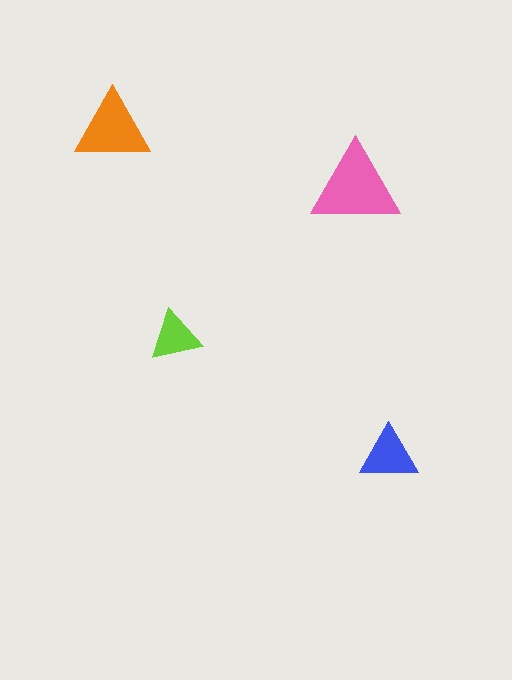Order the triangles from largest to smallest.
the pink one, the orange one, the blue one, the lime one.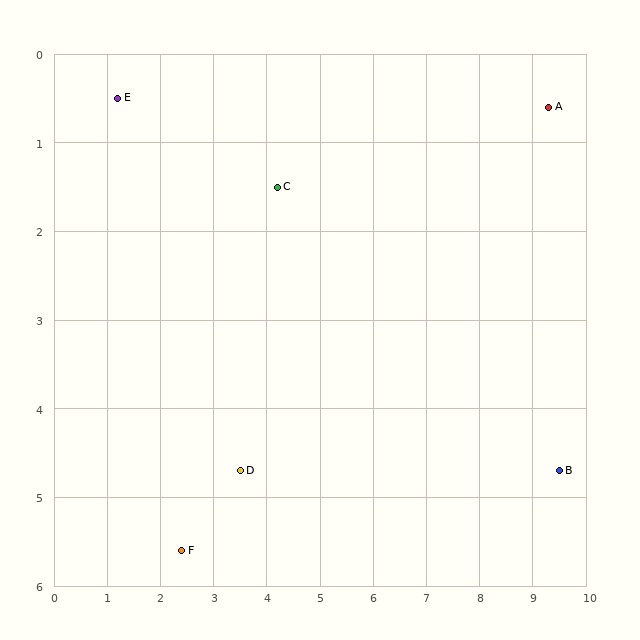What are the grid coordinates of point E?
Point E is at approximately (1.2, 0.5).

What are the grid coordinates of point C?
Point C is at approximately (4.2, 1.5).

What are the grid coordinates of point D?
Point D is at approximately (3.5, 4.7).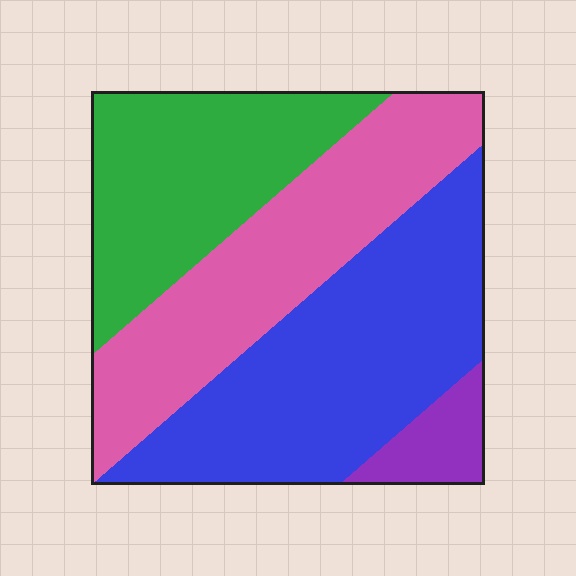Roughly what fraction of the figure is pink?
Pink takes up about one third (1/3) of the figure.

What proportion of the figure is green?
Green covers around 25% of the figure.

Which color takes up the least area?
Purple, at roughly 5%.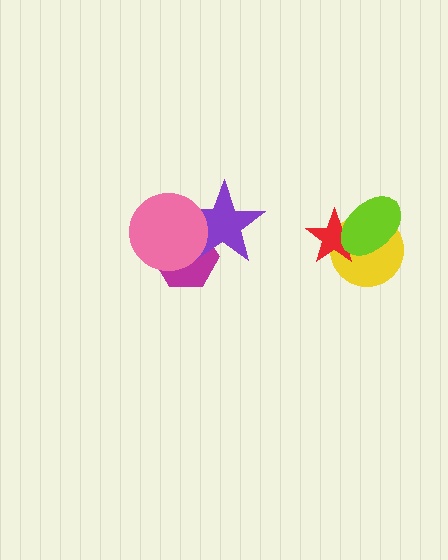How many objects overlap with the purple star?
2 objects overlap with the purple star.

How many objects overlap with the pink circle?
2 objects overlap with the pink circle.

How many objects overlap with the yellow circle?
2 objects overlap with the yellow circle.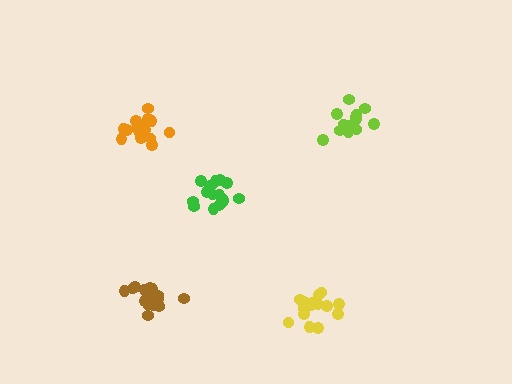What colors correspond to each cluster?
The clusters are colored: lime, green, yellow, orange, brown.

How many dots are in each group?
Group 1: 13 dots, Group 2: 17 dots, Group 3: 17 dots, Group 4: 17 dots, Group 5: 18 dots (82 total).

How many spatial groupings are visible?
There are 5 spatial groupings.